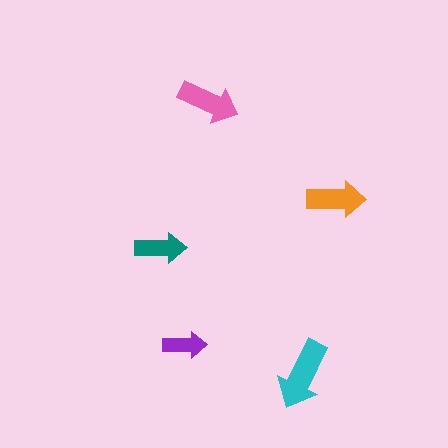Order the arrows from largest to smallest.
the cyan one, the pink one, the orange one, the teal one, the purple one.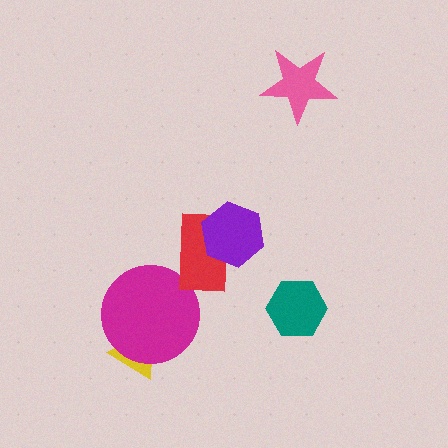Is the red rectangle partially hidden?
Yes, it is partially covered by another shape.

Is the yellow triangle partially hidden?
Yes, it is partially covered by another shape.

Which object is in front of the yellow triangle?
The magenta circle is in front of the yellow triangle.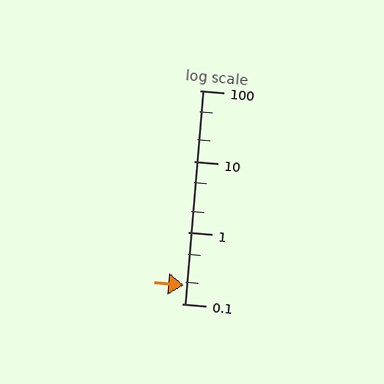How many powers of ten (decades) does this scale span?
The scale spans 3 decades, from 0.1 to 100.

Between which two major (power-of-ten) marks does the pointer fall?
The pointer is between 0.1 and 1.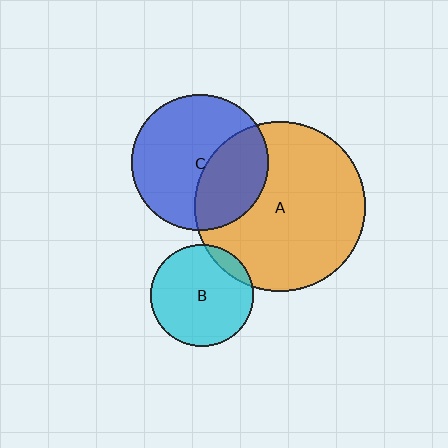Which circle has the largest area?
Circle A (orange).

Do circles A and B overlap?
Yes.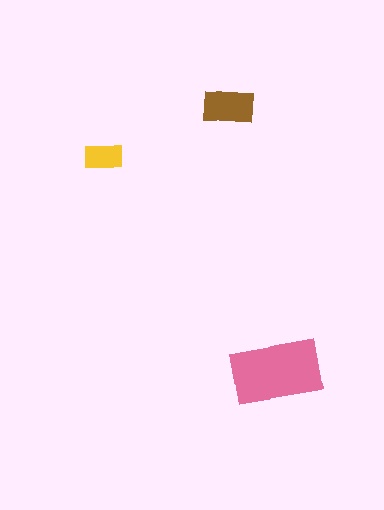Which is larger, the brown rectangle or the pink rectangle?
The pink one.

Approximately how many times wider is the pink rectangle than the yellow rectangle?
About 2.5 times wider.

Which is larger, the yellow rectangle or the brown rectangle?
The brown one.